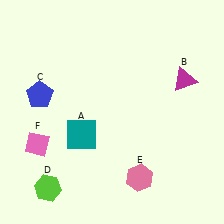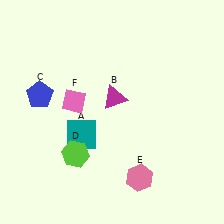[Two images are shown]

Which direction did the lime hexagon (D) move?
The lime hexagon (D) moved up.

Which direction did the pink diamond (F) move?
The pink diamond (F) moved up.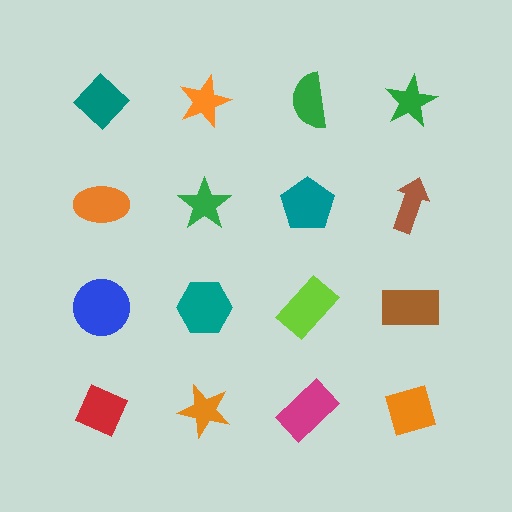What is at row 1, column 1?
A teal diamond.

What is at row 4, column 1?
A red diamond.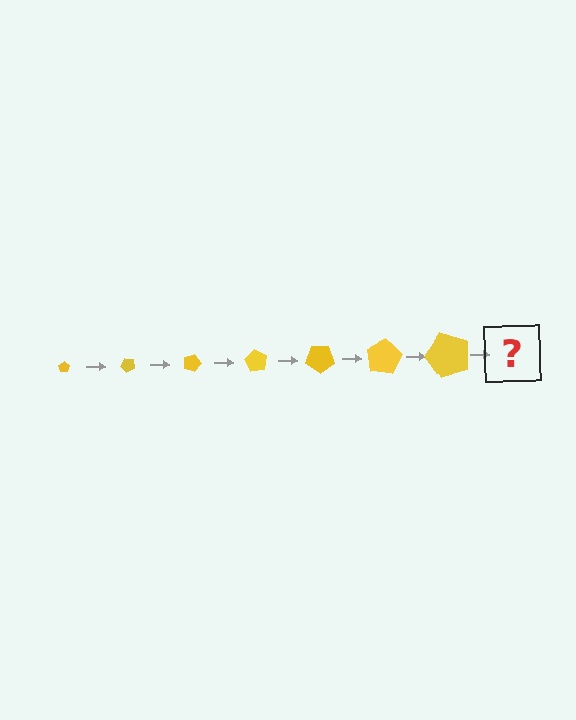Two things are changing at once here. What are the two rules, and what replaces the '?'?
The two rules are that the pentagon grows larger each step and it rotates 45 degrees each step. The '?' should be a pentagon, larger than the previous one and rotated 315 degrees from the start.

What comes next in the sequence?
The next element should be a pentagon, larger than the previous one and rotated 315 degrees from the start.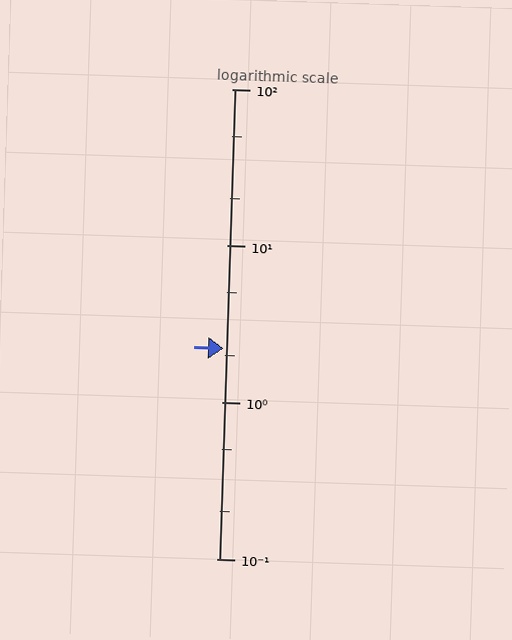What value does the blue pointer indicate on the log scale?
The pointer indicates approximately 2.2.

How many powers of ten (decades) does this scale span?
The scale spans 3 decades, from 0.1 to 100.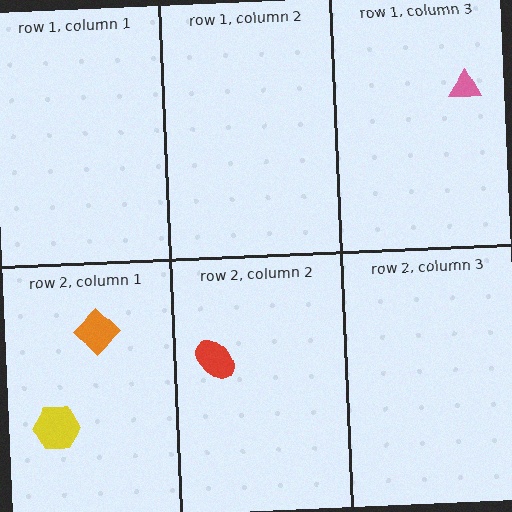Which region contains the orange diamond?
The row 2, column 1 region.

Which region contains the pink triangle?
The row 1, column 3 region.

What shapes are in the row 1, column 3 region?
The pink triangle.